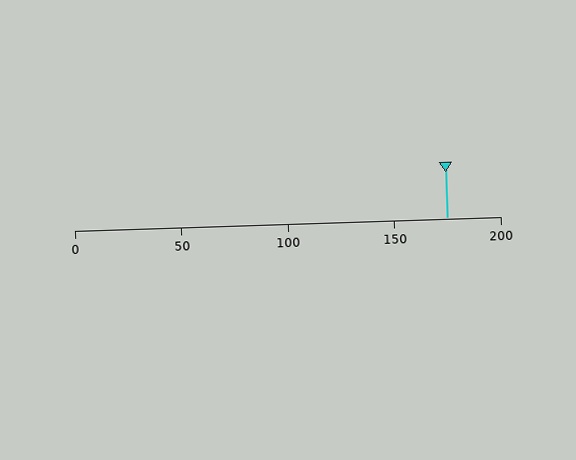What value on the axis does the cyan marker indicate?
The marker indicates approximately 175.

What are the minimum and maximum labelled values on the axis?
The axis runs from 0 to 200.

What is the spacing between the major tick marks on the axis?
The major ticks are spaced 50 apart.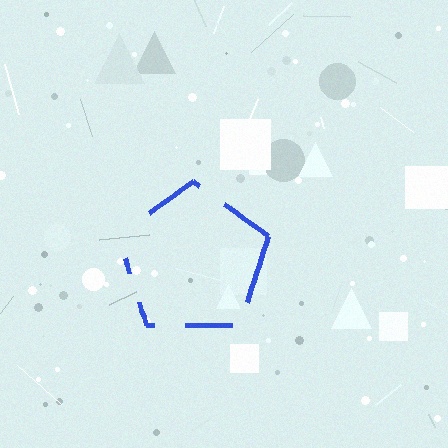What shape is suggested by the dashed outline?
The dashed outline suggests a pentagon.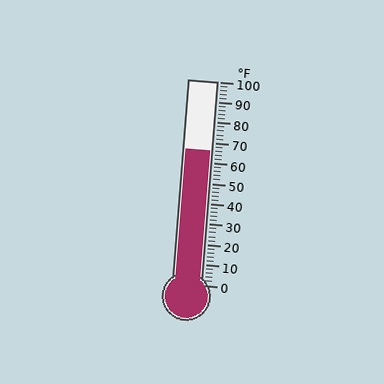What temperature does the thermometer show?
The thermometer shows approximately 66°F.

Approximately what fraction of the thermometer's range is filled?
The thermometer is filled to approximately 65% of its range.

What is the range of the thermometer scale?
The thermometer scale ranges from 0°F to 100°F.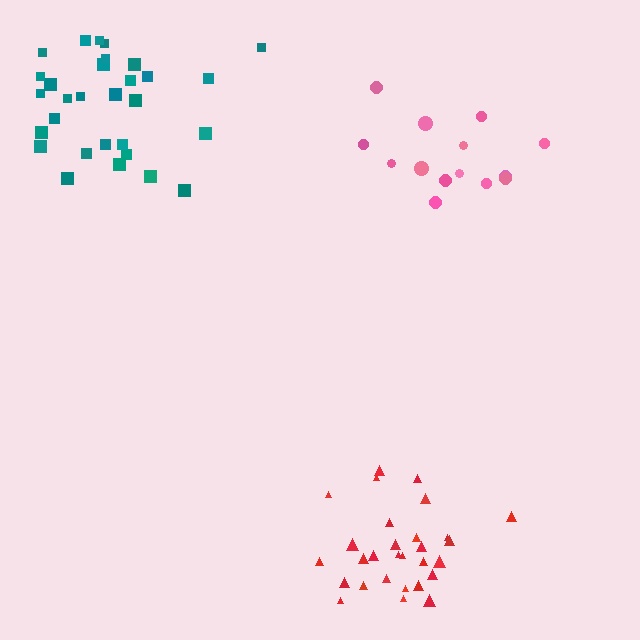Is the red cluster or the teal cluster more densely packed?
Red.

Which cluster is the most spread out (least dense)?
Pink.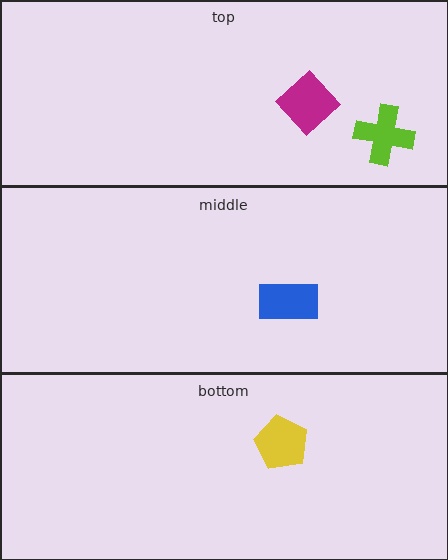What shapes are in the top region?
The lime cross, the magenta diamond.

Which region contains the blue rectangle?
The middle region.